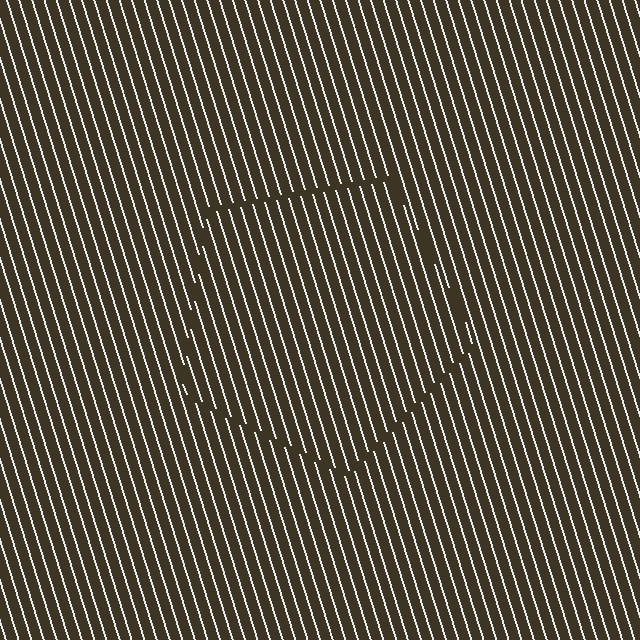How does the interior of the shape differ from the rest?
The interior of the shape contains the same grating, shifted by half a period — the contour is defined by the phase discontinuity where line-ends from the inner and outer gratings abut.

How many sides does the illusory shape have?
5 sides — the line-ends trace a pentagon.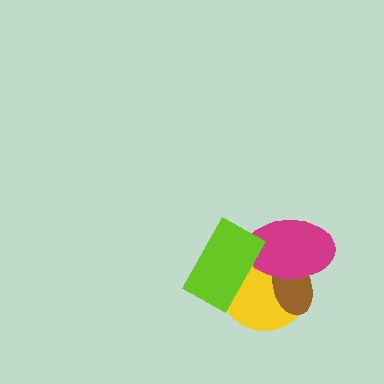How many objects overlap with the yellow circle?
3 objects overlap with the yellow circle.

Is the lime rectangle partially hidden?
No, no other shape covers it.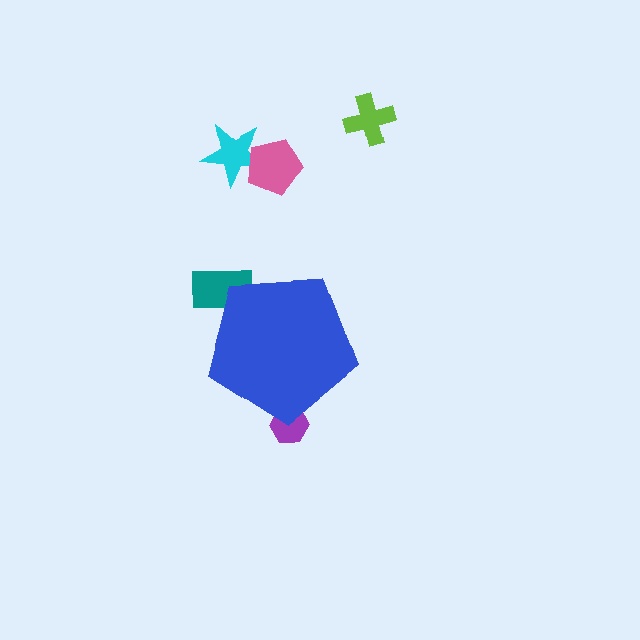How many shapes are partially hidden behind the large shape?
2 shapes are partially hidden.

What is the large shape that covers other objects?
A blue pentagon.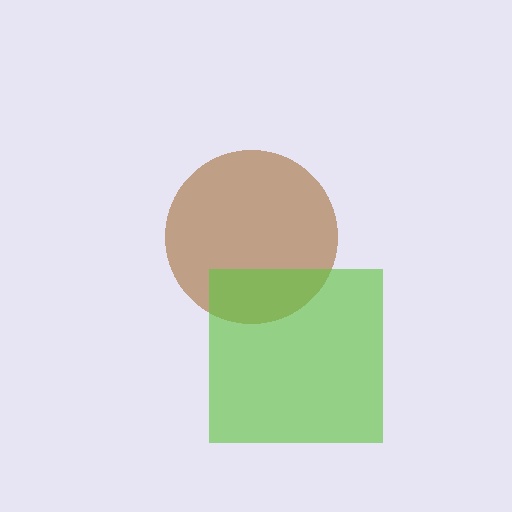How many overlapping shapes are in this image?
There are 2 overlapping shapes in the image.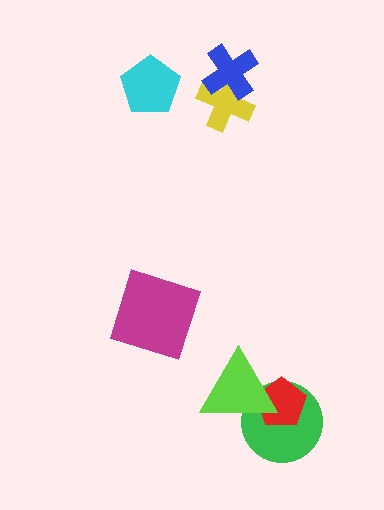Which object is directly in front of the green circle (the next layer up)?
The red pentagon is directly in front of the green circle.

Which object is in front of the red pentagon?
The lime triangle is in front of the red pentagon.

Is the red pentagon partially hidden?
Yes, it is partially covered by another shape.